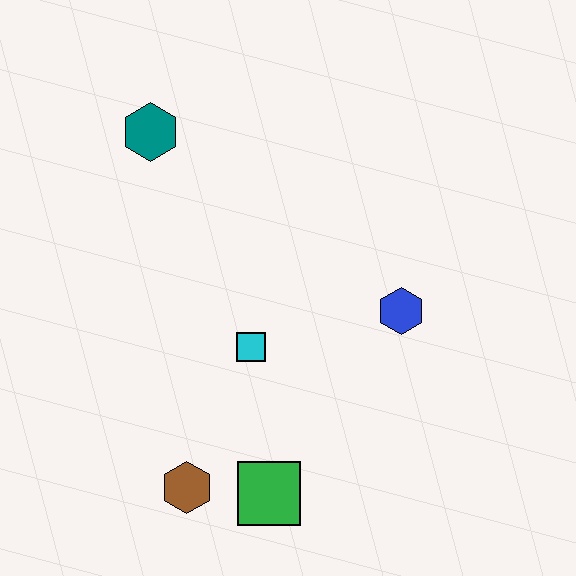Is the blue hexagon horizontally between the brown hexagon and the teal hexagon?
No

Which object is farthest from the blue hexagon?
The teal hexagon is farthest from the blue hexagon.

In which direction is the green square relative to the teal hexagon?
The green square is below the teal hexagon.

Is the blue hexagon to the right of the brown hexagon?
Yes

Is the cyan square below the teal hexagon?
Yes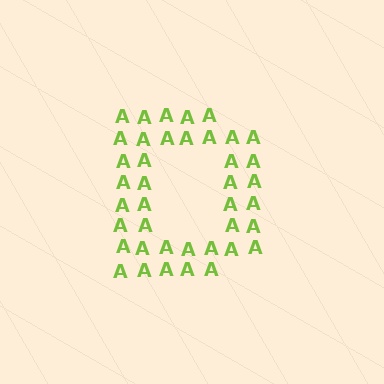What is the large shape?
The large shape is the letter D.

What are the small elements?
The small elements are letter A's.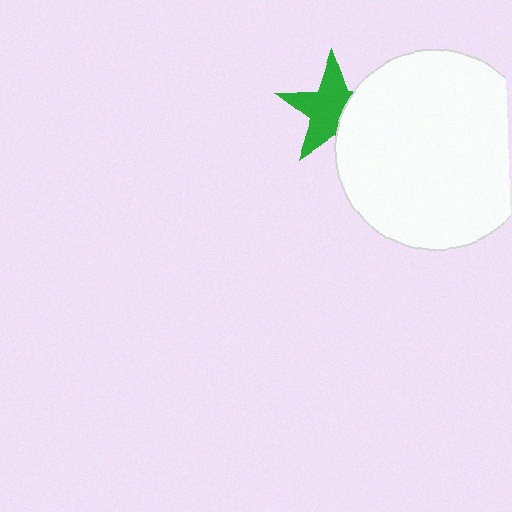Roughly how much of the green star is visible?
Most of it is visible (roughly 65%).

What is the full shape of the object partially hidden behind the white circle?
The partially hidden object is a green star.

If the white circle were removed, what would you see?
You would see the complete green star.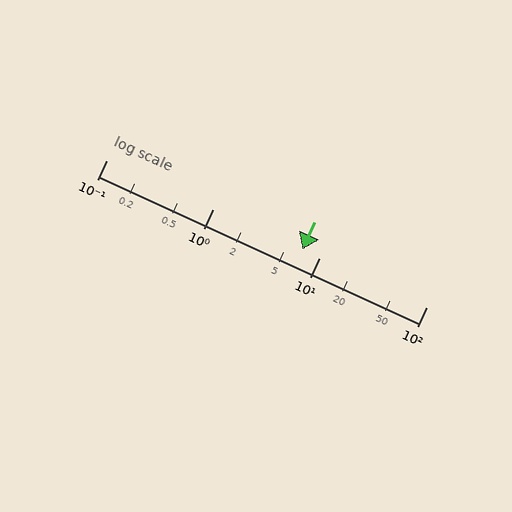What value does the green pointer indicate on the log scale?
The pointer indicates approximately 6.9.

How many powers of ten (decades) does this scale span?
The scale spans 3 decades, from 0.1 to 100.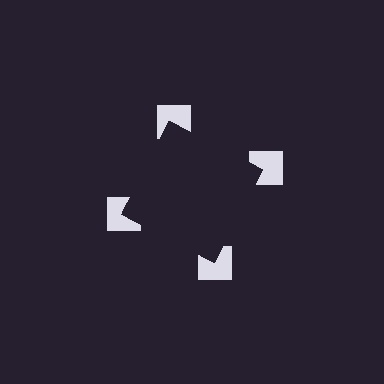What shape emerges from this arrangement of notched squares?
An illusory square — its edges are inferred from the aligned wedge cuts in the notched squares, not physically drawn.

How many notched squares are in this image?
There are 4 — one at each vertex of the illusory square.